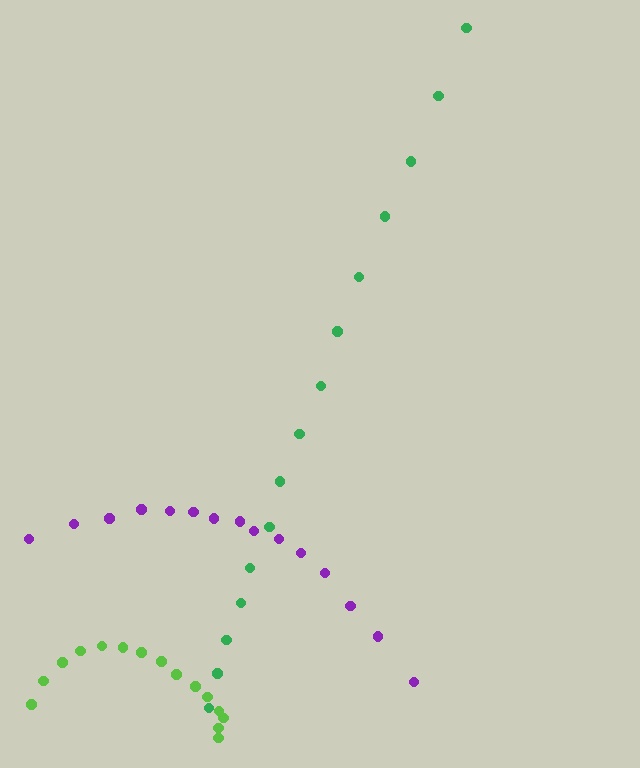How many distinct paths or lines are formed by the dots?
There are 3 distinct paths.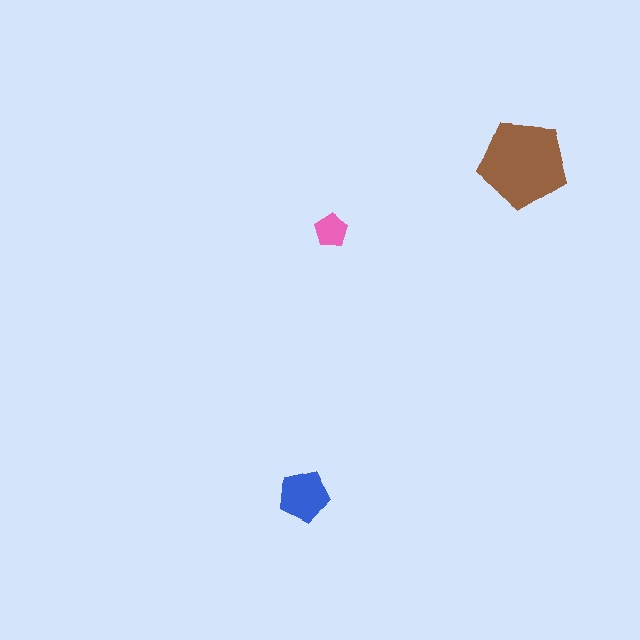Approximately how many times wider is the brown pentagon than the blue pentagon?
About 1.5 times wider.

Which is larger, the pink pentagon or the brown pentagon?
The brown one.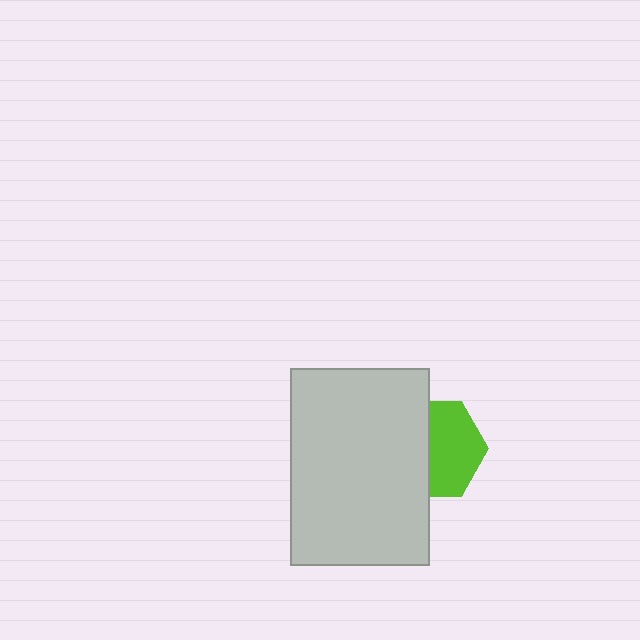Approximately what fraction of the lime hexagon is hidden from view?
Roughly 45% of the lime hexagon is hidden behind the light gray rectangle.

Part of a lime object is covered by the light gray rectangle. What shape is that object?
It is a hexagon.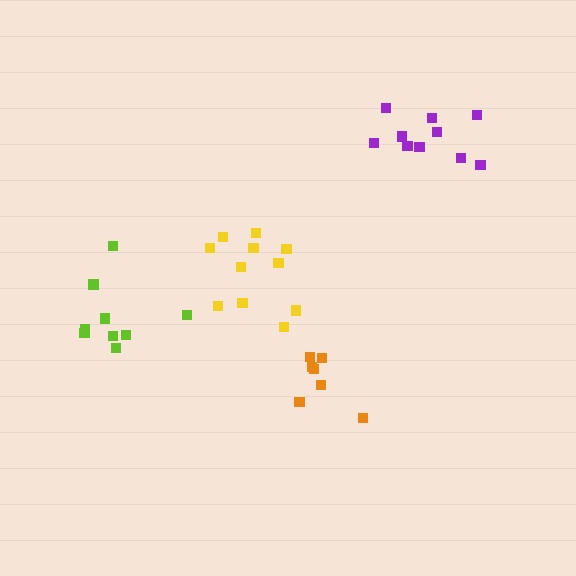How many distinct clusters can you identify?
There are 4 distinct clusters.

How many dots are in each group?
Group 1: 7 dots, Group 2: 9 dots, Group 3: 11 dots, Group 4: 10 dots (37 total).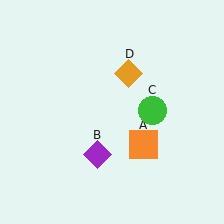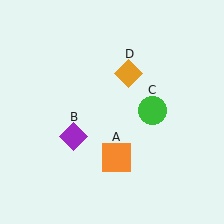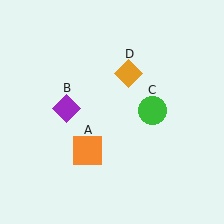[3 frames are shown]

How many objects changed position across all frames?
2 objects changed position: orange square (object A), purple diamond (object B).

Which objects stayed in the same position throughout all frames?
Green circle (object C) and orange diamond (object D) remained stationary.